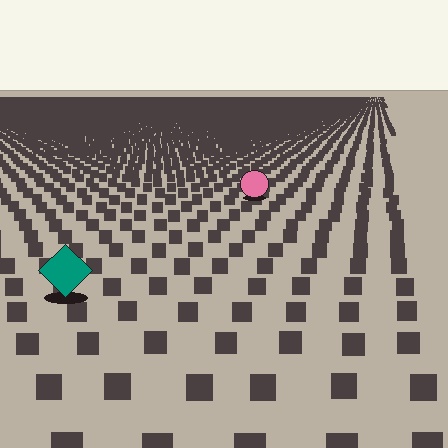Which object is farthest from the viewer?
The pink circle is farthest from the viewer. It appears smaller and the ground texture around it is denser.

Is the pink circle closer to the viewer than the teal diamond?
No. The teal diamond is closer — you can tell from the texture gradient: the ground texture is coarser near it.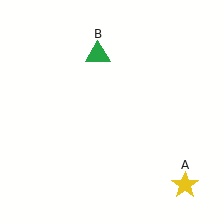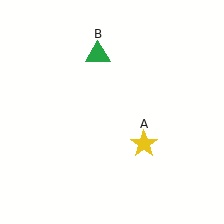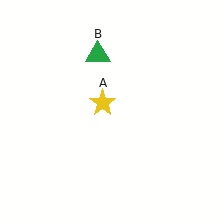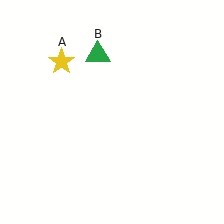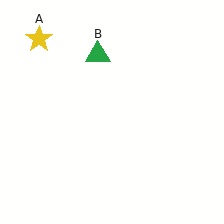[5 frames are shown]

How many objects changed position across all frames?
1 object changed position: yellow star (object A).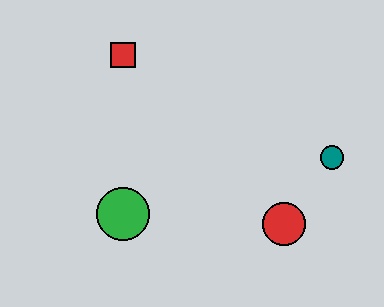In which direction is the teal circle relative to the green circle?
The teal circle is to the right of the green circle.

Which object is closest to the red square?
The green circle is closest to the red square.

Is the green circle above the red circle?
Yes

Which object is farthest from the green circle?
The teal circle is farthest from the green circle.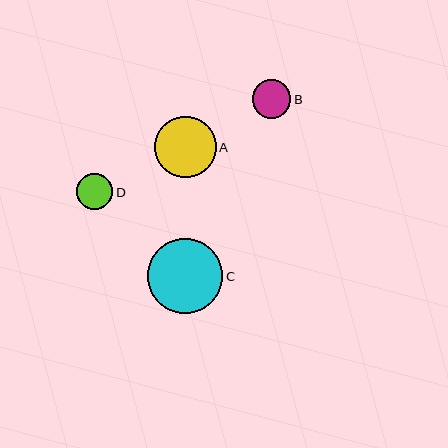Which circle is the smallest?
Circle D is the smallest with a size of approximately 37 pixels.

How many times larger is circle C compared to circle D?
Circle C is approximately 2.1 times the size of circle D.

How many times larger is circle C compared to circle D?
Circle C is approximately 2.1 times the size of circle D.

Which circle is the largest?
Circle C is the largest with a size of approximately 75 pixels.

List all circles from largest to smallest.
From largest to smallest: C, A, B, D.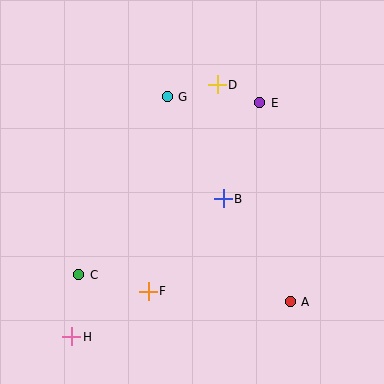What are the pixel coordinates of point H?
Point H is at (72, 337).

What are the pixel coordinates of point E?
Point E is at (260, 103).